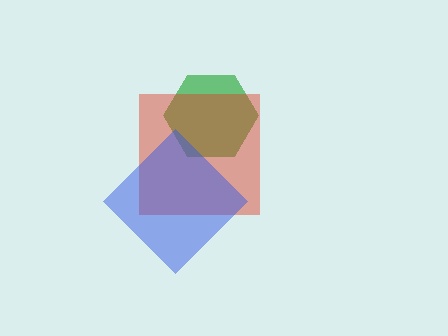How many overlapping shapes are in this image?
There are 3 overlapping shapes in the image.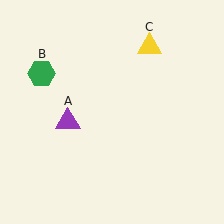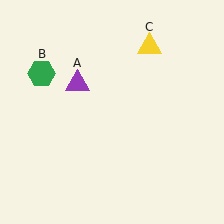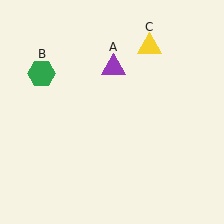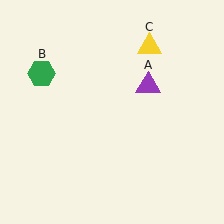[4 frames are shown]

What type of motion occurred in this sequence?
The purple triangle (object A) rotated clockwise around the center of the scene.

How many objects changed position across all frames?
1 object changed position: purple triangle (object A).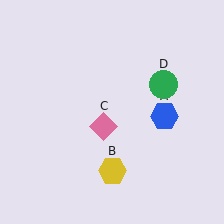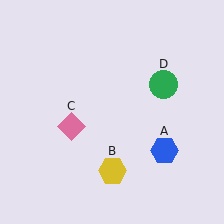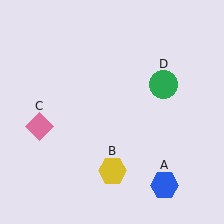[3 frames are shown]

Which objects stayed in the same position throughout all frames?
Yellow hexagon (object B) and green circle (object D) remained stationary.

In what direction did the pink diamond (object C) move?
The pink diamond (object C) moved left.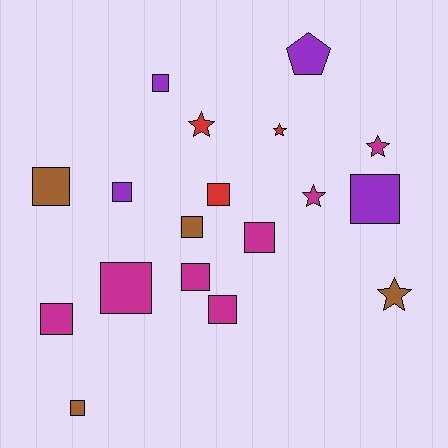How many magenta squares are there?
There are 5 magenta squares.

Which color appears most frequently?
Magenta, with 7 objects.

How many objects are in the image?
There are 18 objects.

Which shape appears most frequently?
Square, with 12 objects.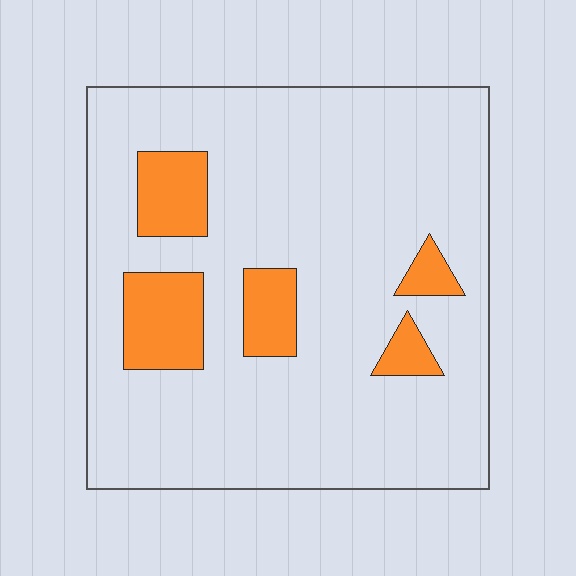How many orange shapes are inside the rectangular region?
5.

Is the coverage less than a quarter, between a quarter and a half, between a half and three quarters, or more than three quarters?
Less than a quarter.